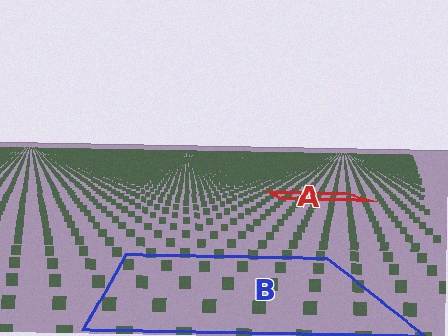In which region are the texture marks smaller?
The texture marks are smaller in region A, because it is farther away.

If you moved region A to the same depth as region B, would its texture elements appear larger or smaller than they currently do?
They would appear larger. At a closer depth, the same texture elements are projected at a bigger on-screen size.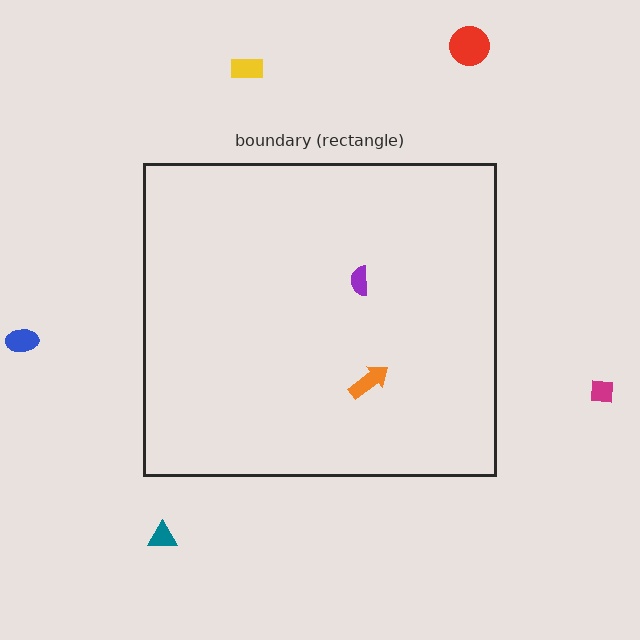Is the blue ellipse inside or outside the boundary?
Outside.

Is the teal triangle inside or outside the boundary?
Outside.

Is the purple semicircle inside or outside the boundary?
Inside.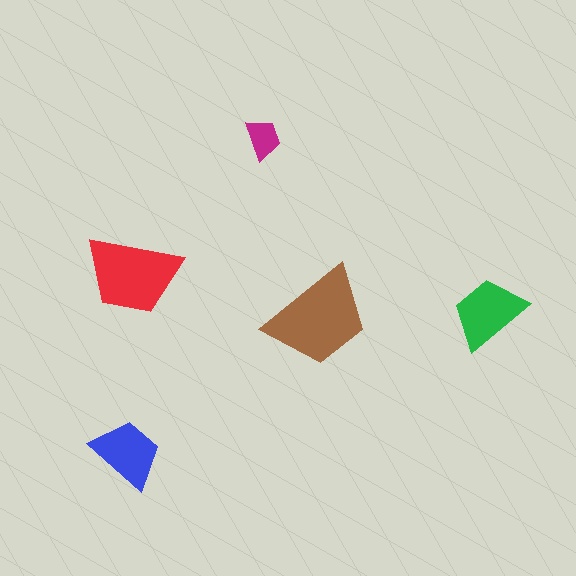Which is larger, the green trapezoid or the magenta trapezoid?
The green one.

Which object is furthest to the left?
The blue trapezoid is leftmost.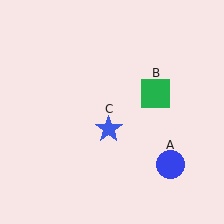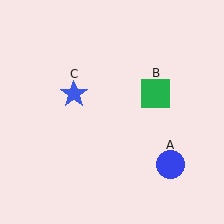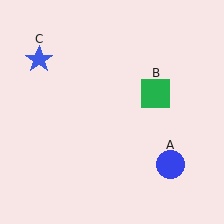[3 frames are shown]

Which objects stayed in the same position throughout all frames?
Blue circle (object A) and green square (object B) remained stationary.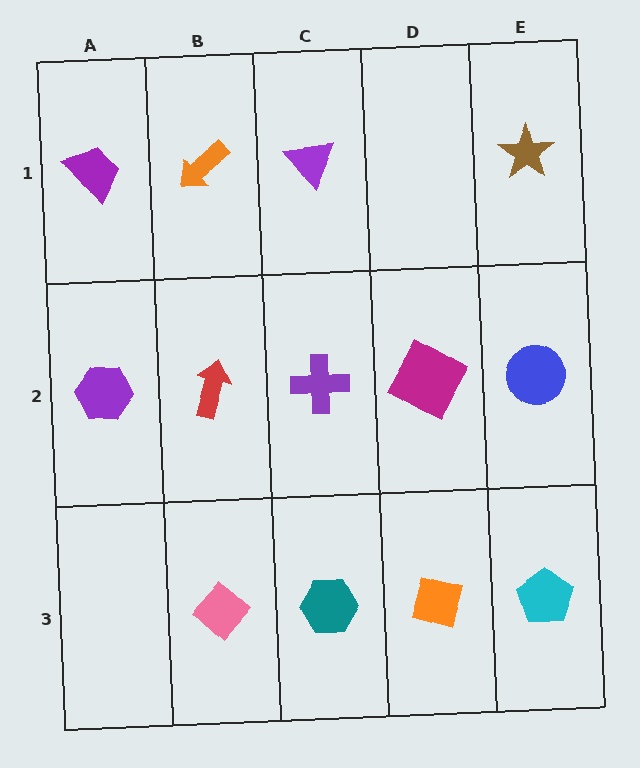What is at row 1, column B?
An orange arrow.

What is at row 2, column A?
A purple hexagon.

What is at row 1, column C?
A purple triangle.